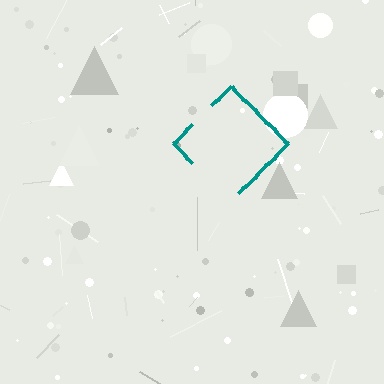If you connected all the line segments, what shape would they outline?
They would outline a diamond.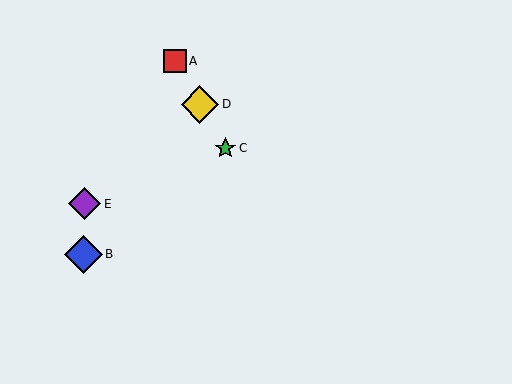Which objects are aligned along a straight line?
Objects A, C, D are aligned along a straight line.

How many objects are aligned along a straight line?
3 objects (A, C, D) are aligned along a straight line.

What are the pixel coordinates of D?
Object D is at (200, 104).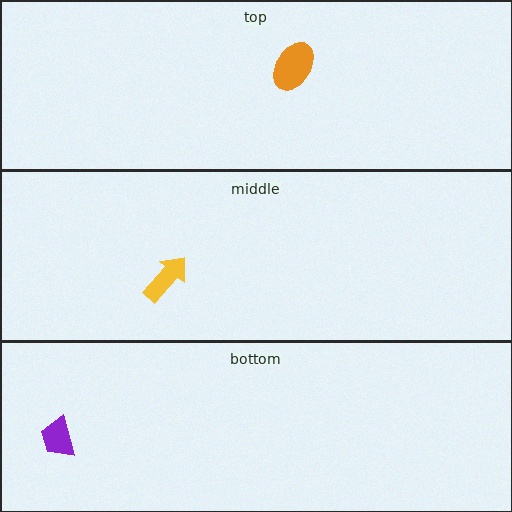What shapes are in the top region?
The orange ellipse.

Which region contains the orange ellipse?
The top region.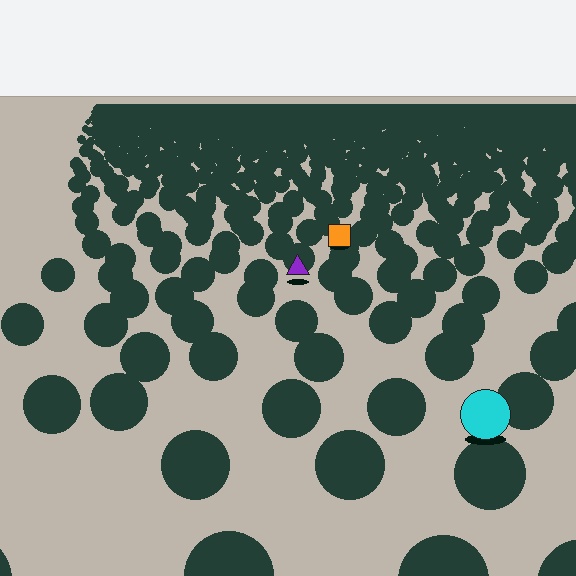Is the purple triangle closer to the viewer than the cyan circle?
No. The cyan circle is closer — you can tell from the texture gradient: the ground texture is coarser near it.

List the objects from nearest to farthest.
From nearest to farthest: the cyan circle, the purple triangle, the orange square.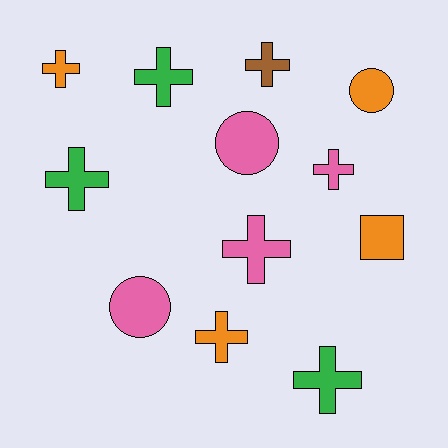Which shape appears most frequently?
Cross, with 8 objects.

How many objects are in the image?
There are 12 objects.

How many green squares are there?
There are no green squares.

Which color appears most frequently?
Orange, with 4 objects.